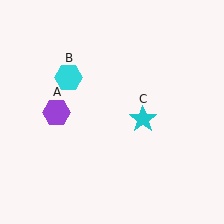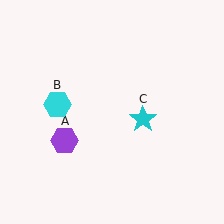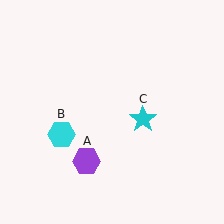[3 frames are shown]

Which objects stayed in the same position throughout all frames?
Cyan star (object C) remained stationary.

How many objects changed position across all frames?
2 objects changed position: purple hexagon (object A), cyan hexagon (object B).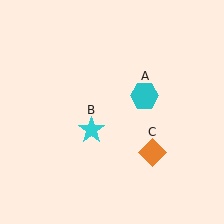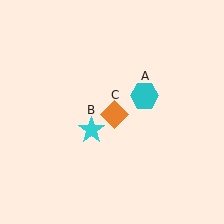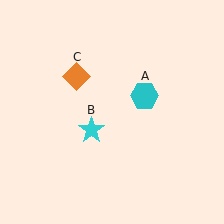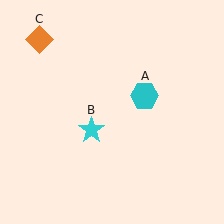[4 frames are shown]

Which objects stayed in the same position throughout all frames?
Cyan hexagon (object A) and cyan star (object B) remained stationary.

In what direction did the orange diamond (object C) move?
The orange diamond (object C) moved up and to the left.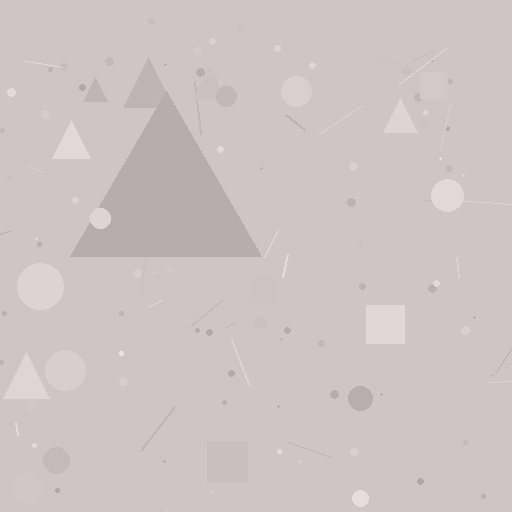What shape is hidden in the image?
A triangle is hidden in the image.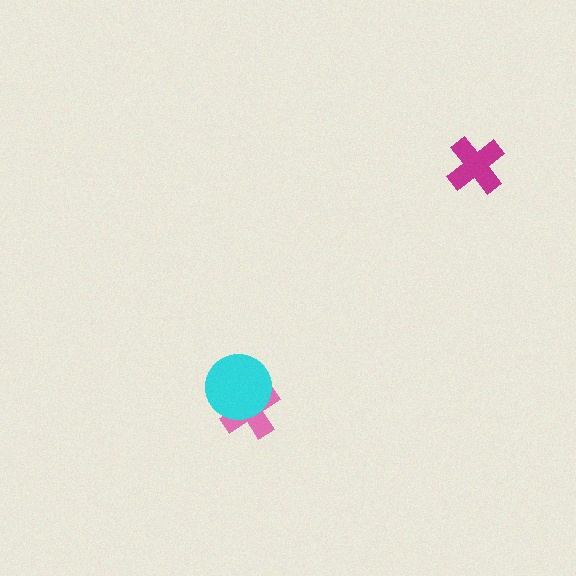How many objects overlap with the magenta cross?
0 objects overlap with the magenta cross.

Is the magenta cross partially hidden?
No, no other shape covers it.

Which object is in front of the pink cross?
The cyan circle is in front of the pink cross.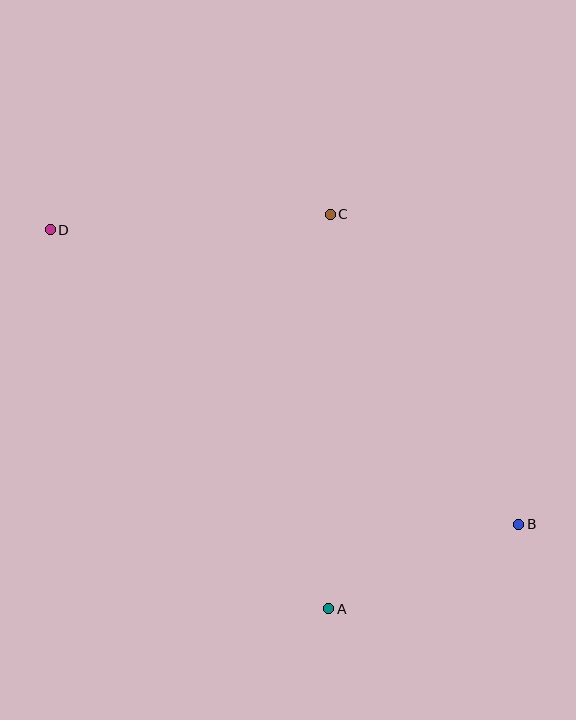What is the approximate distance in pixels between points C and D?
The distance between C and D is approximately 280 pixels.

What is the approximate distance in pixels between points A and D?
The distance between A and D is approximately 470 pixels.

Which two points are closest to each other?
Points A and B are closest to each other.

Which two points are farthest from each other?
Points B and D are farthest from each other.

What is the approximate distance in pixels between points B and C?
The distance between B and C is approximately 363 pixels.